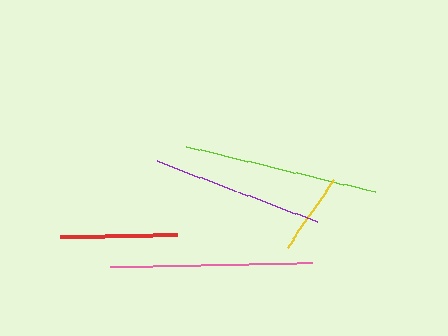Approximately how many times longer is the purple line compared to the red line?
The purple line is approximately 1.5 times the length of the red line.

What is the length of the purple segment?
The purple segment is approximately 172 pixels long.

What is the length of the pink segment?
The pink segment is approximately 202 pixels long.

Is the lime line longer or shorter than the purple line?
The lime line is longer than the purple line.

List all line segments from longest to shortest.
From longest to shortest: pink, lime, purple, red, yellow.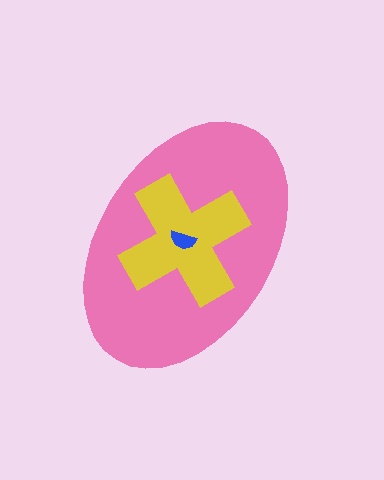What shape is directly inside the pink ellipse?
The yellow cross.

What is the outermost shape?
The pink ellipse.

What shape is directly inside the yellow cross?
The blue semicircle.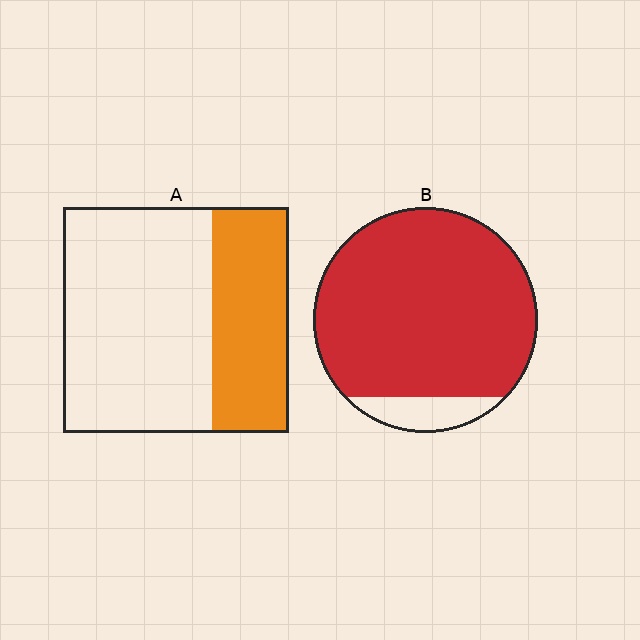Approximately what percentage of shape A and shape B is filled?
A is approximately 35% and B is approximately 90%.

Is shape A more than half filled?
No.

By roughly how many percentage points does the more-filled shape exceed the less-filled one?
By roughly 55 percentage points (B over A).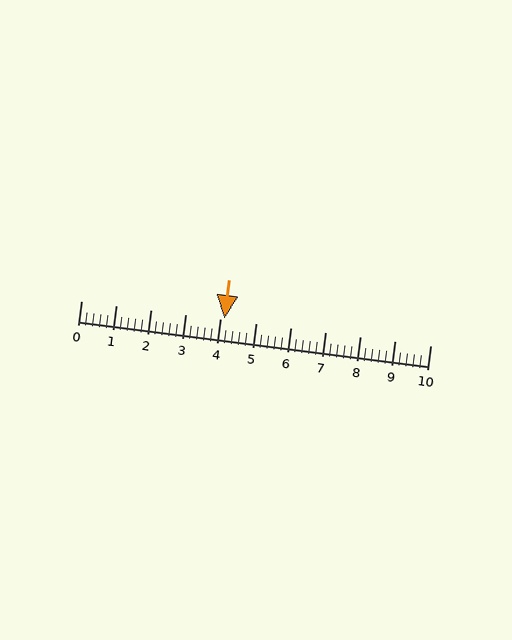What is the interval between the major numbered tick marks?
The major tick marks are spaced 1 units apart.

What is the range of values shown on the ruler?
The ruler shows values from 0 to 10.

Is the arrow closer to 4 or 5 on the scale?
The arrow is closer to 4.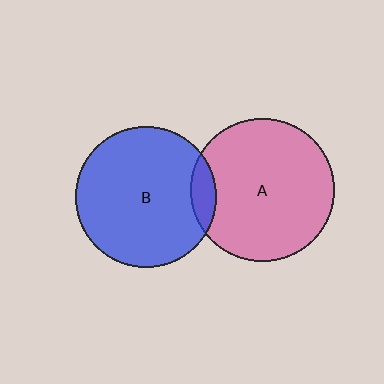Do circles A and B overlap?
Yes.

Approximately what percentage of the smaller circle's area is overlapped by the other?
Approximately 10%.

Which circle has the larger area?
Circle A (pink).